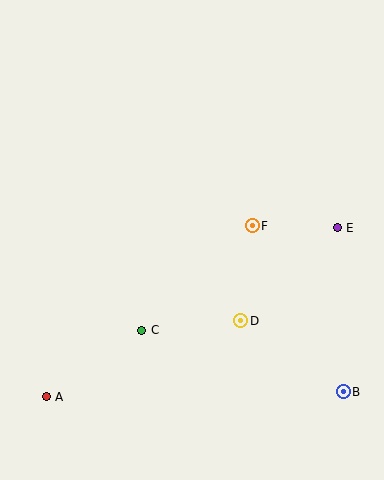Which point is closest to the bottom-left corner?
Point A is closest to the bottom-left corner.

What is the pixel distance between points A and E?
The distance between A and E is 336 pixels.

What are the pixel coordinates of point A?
Point A is at (46, 397).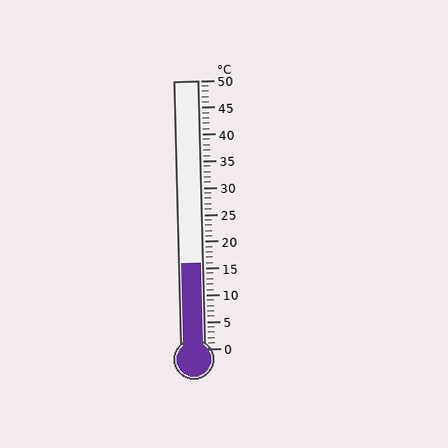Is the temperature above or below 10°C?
The temperature is above 10°C.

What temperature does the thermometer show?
The thermometer shows approximately 16°C.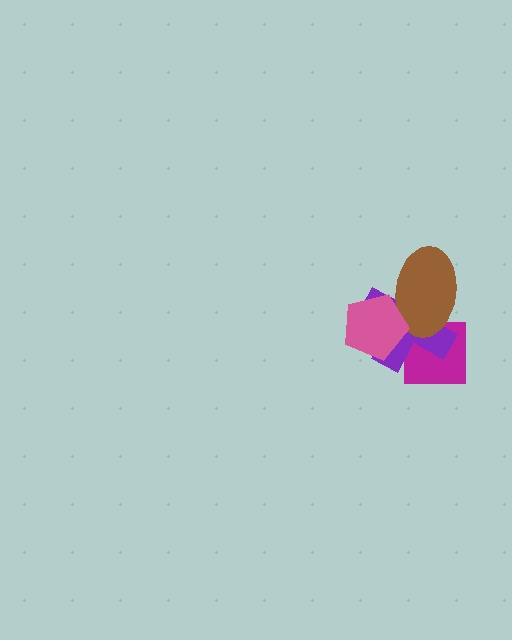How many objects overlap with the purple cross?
3 objects overlap with the purple cross.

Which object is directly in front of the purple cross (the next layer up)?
The brown ellipse is directly in front of the purple cross.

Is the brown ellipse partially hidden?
Yes, it is partially covered by another shape.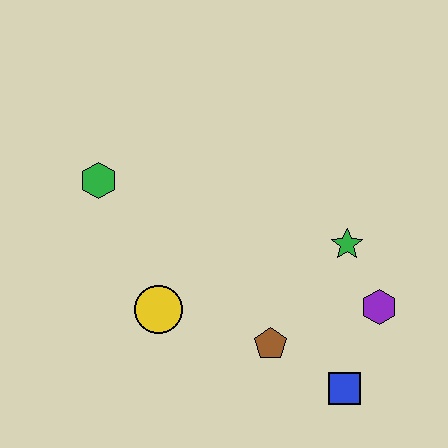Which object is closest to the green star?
The purple hexagon is closest to the green star.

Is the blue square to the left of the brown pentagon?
No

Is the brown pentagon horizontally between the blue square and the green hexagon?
Yes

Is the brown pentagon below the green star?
Yes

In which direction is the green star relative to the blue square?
The green star is above the blue square.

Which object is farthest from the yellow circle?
The purple hexagon is farthest from the yellow circle.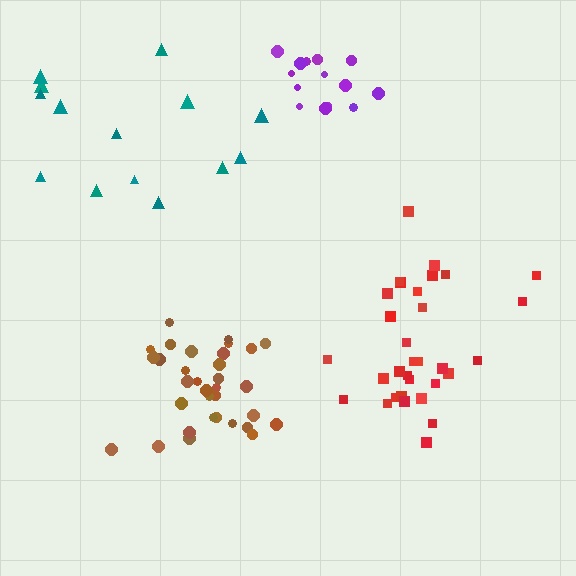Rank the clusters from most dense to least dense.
brown, purple, red, teal.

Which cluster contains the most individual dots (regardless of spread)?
Brown (33).